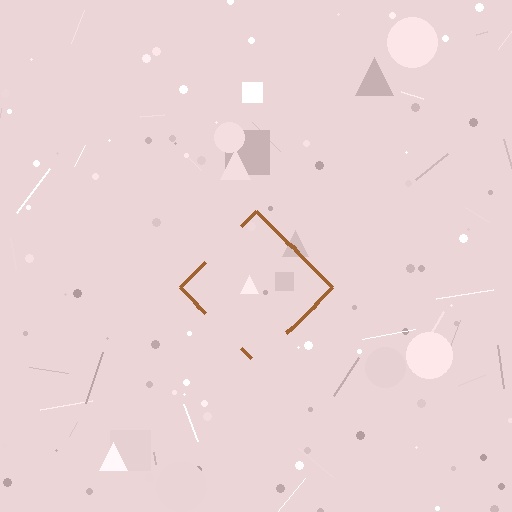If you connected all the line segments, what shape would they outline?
They would outline a diamond.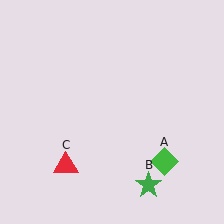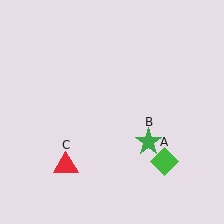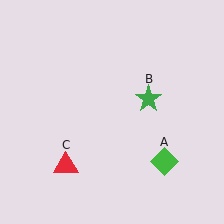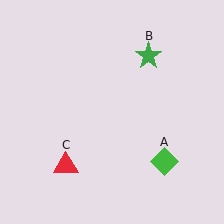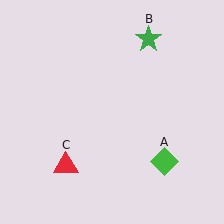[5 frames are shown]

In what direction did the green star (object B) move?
The green star (object B) moved up.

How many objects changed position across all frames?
1 object changed position: green star (object B).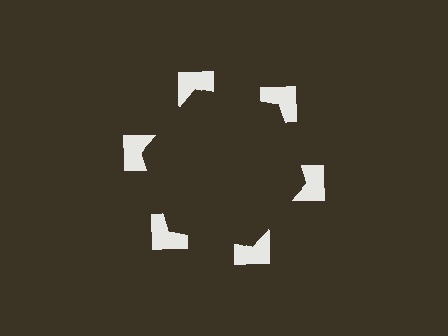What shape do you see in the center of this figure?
An illusory hexagon — its edges are inferred from the aligned wedge cuts in the notched squares, not physically drawn.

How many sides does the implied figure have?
6 sides.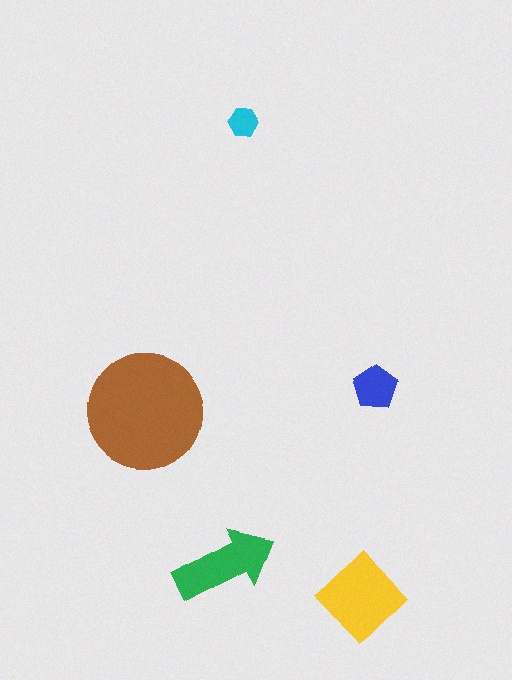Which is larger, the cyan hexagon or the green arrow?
The green arrow.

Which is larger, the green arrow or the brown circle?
The brown circle.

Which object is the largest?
The brown circle.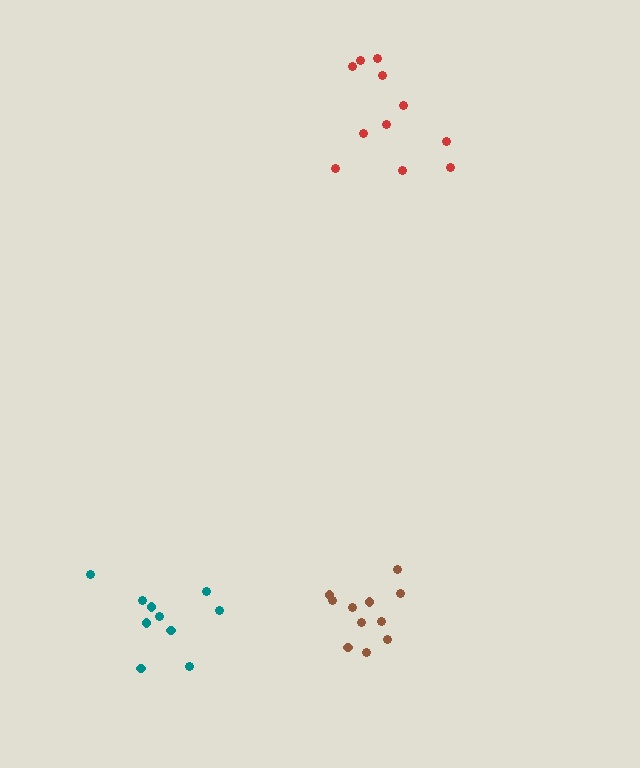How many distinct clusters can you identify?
There are 3 distinct clusters.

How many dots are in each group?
Group 1: 11 dots, Group 2: 10 dots, Group 3: 11 dots (32 total).